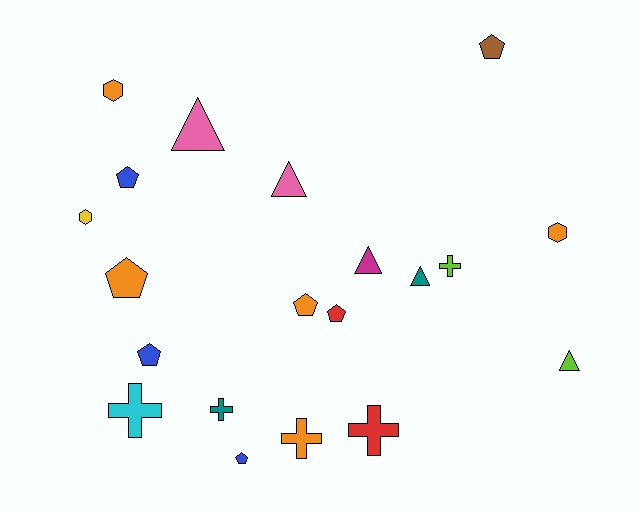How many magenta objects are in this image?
There is 1 magenta object.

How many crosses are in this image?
There are 5 crosses.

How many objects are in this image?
There are 20 objects.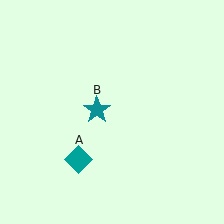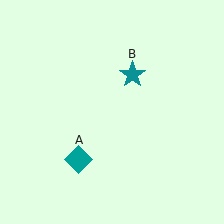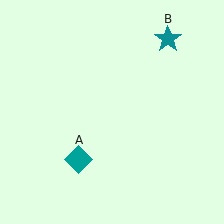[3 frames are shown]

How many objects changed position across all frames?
1 object changed position: teal star (object B).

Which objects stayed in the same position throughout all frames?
Teal diamond (object A) remained stationary.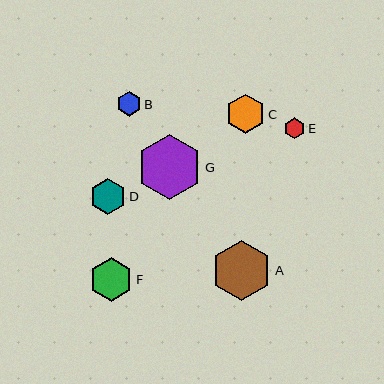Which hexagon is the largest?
Hexagon G is the largest with a size of approximately 65 pixels.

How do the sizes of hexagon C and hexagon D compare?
Hexagon C and hexagon D are approximately the same size.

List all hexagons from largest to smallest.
From largest to smallest: G, A, F, C, D, B, E.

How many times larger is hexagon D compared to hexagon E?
Hexagon D is approximately 1.7 times the size of hexagon E.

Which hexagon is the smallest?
Hexagon E is the smallest with a size of approximately 21 pixels.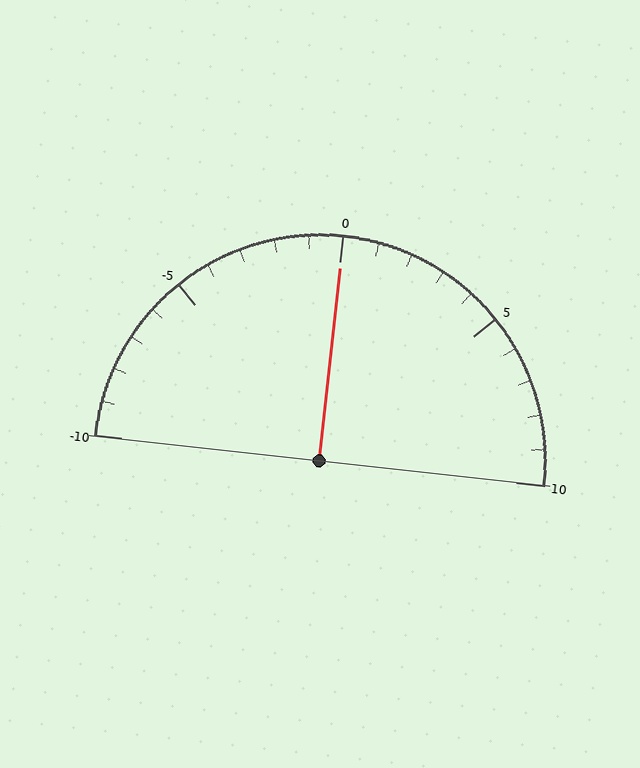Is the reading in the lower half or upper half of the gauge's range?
The reading is in the upper half of the range (-10 to 10).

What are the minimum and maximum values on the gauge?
The gauge ranges from -10 to 10.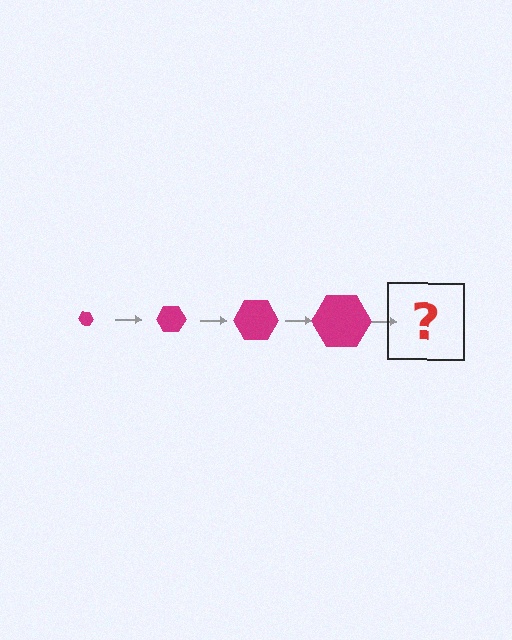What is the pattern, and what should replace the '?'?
The pattern is that the hexagon gets progressively larger each step. The '?' should be a magenta hexagon, larger than the previous one.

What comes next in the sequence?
The next element should be a magenta hexagon, larger than the previous one.